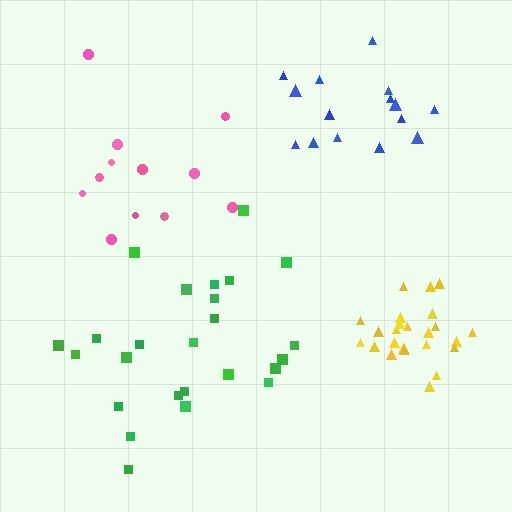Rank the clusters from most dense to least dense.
yellow, blue, green, pink.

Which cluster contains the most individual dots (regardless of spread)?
Green (25).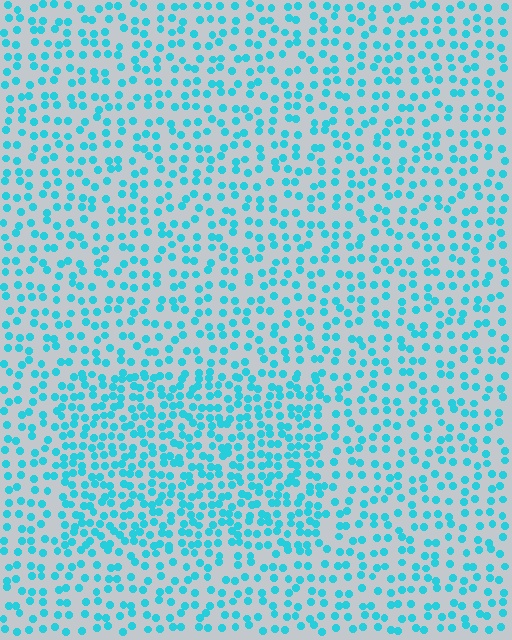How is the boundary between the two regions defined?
The boundary is defined by a change in element density (approximately 1.7x ratio). All elements are the same color, size, and shape.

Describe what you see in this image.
The image contains small cyan elements arranged at two different densities. A rectangle-shaped region is visible where the elements are more densely packed than the surrounding area.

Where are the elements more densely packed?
The elements are more densely packed inside the rectangle boundary.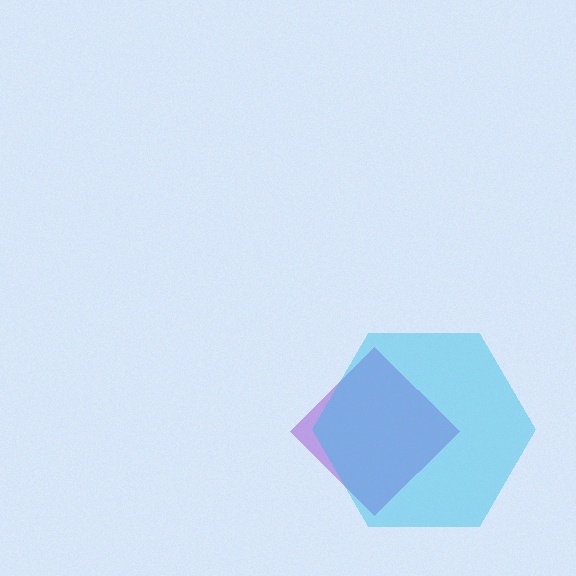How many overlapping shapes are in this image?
There are 2 overlapping shapes in the image.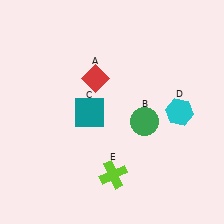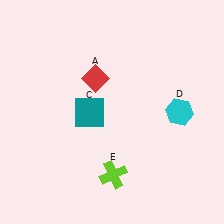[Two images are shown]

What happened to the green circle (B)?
The green circle (B) was removed in Image 2. It was in the bottom-right area of Image 1.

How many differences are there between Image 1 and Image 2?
There is 1 difference between the two images.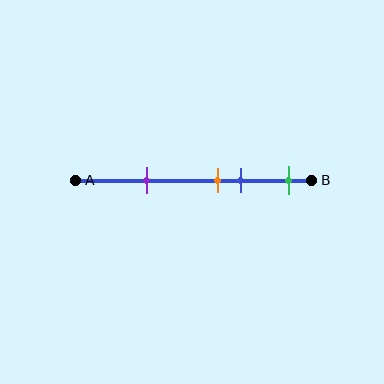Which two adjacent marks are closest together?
The orange and blue marks are the closest adjacent pair.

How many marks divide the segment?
There are 4 marks dividing the segment.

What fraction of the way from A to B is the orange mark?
The orange mark is approximately 60% (0.6) of the way from A to B.